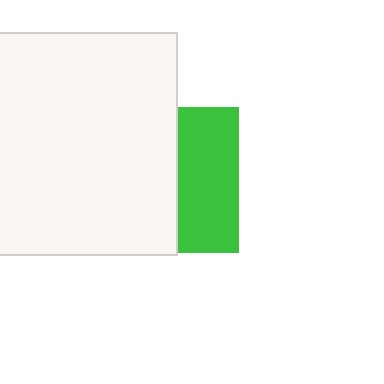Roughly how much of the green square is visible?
A small part of it is visible (roughly 42%).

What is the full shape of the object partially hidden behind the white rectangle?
The partially hidden object is a green square.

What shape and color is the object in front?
The object in front is a white rectangle.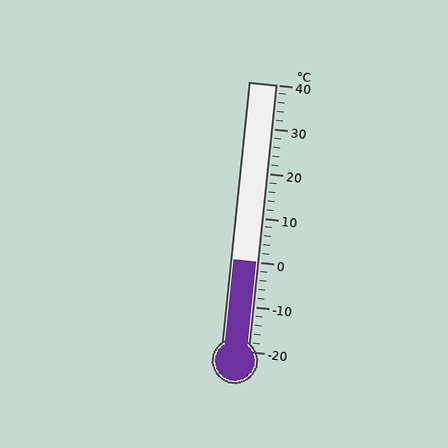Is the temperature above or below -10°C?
The temperature is above -10°C.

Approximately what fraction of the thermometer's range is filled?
The thermometer is filled to approximately 35% of its range.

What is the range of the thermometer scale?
The thermometer scale ranges from -20°C to 40°C.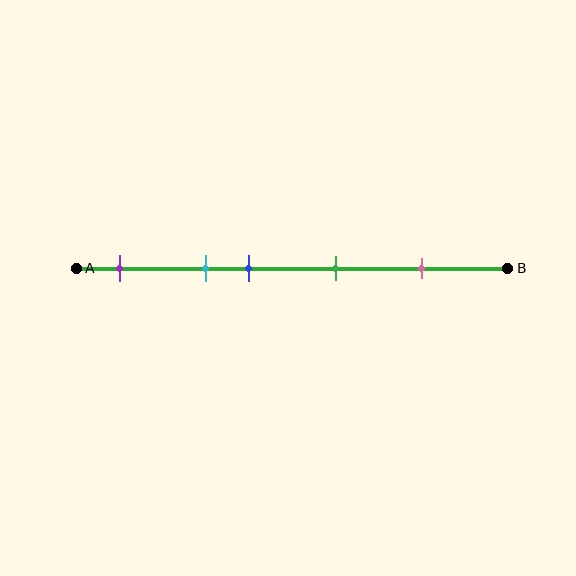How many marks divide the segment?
There are 5 marks dividing the segment.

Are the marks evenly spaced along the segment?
No, the marks are not evenly spaced.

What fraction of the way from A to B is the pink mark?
The pink mark is approximately 80% (0.8) of the way from A to B.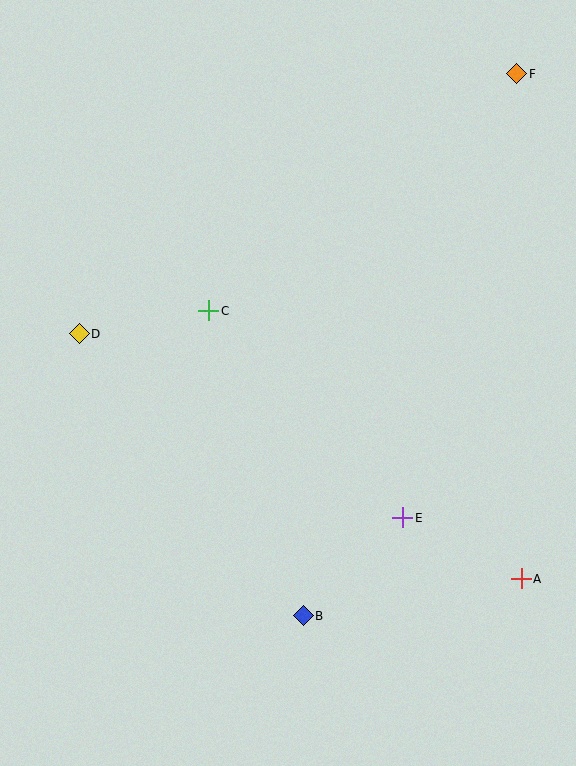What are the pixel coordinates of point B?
Point B is at (303, 616).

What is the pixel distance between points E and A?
The distance between E and A is 133 pixels.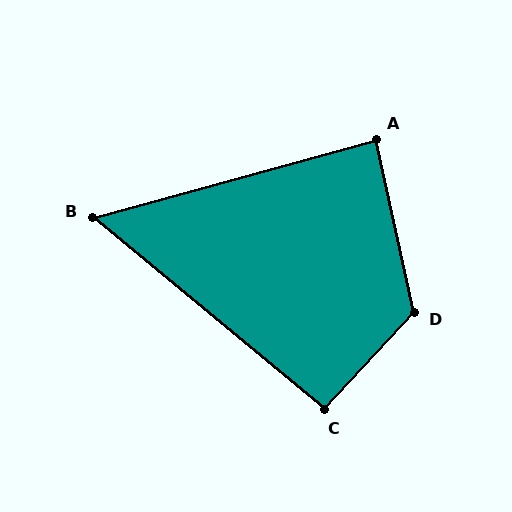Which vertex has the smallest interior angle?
B, at approximately 55 degrees.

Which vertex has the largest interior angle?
D, at approximately 125 degrees.